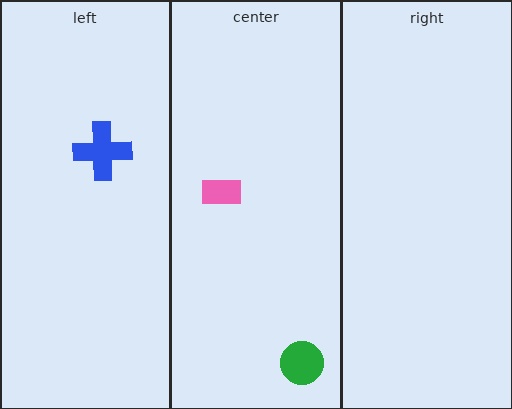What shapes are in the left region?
The blue cross.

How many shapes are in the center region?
2.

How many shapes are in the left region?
1.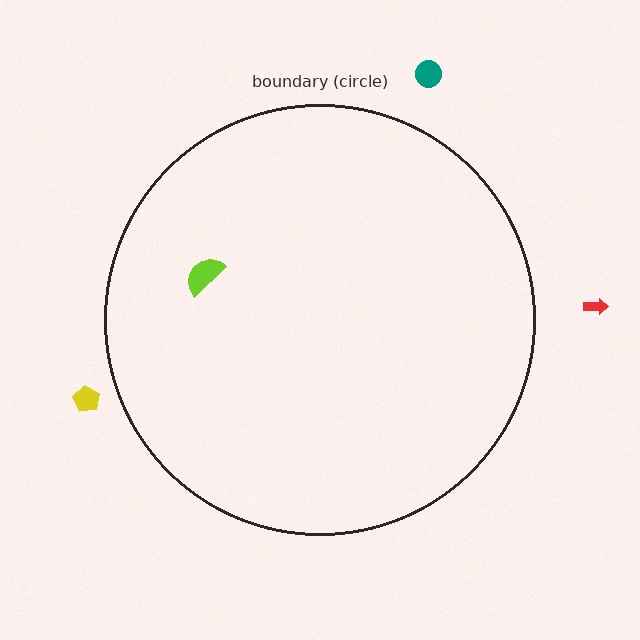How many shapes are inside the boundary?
1 inside, 3 outside.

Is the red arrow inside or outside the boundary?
Outside.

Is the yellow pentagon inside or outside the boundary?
Outside.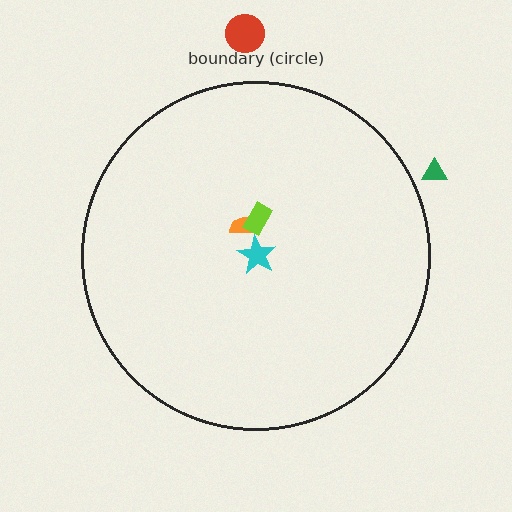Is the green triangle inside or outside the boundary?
Outside.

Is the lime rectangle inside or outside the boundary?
Inside.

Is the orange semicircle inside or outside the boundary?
Inside.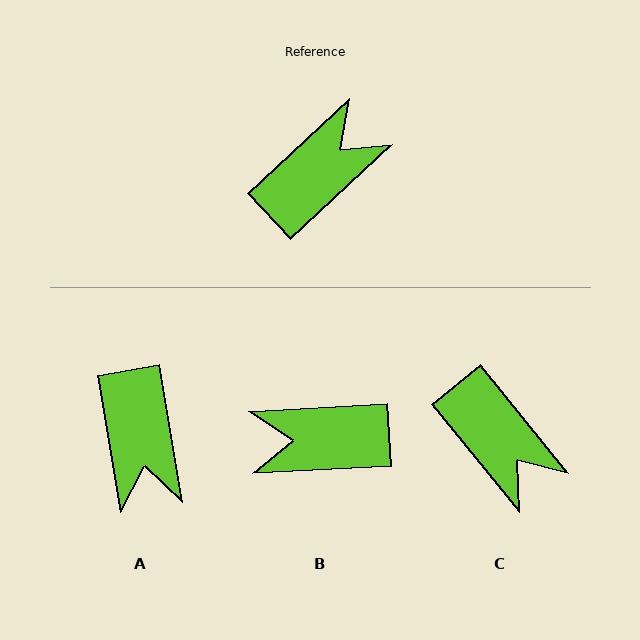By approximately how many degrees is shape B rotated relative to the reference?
Approximately 140 degrees counter-clockwise.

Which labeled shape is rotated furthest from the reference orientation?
B, about 140 degrees away.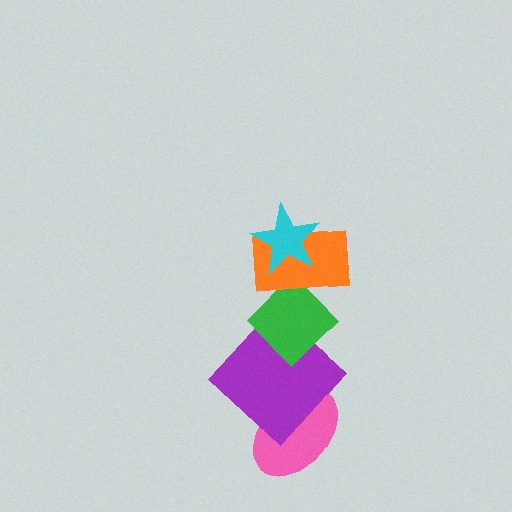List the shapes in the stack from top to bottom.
From top to bottom: the cyan star, the orange rectangle, the green diamond, the purple diamond, the pink ellipse.